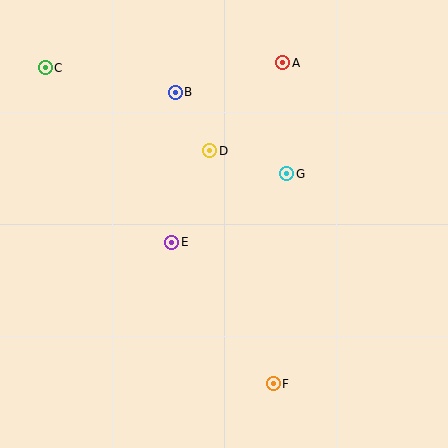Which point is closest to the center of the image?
Point E at (172, 242) is closest to the center.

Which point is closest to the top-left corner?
Point C is closest to the top-left corner.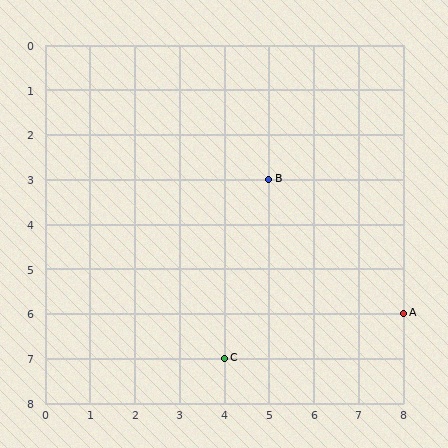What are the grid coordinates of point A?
Point A is at grid coordinates (8, 6).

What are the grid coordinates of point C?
Point C is at grid coordinates (4, 7).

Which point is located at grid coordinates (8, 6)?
Point A is at (8, 6).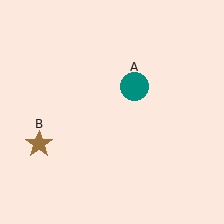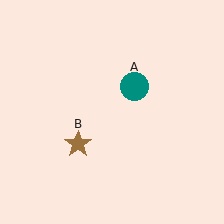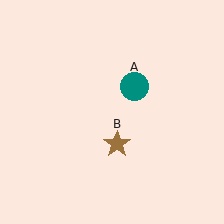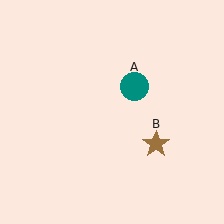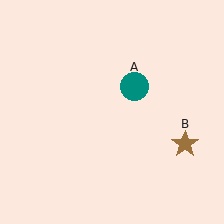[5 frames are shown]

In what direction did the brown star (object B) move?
The brown star (object B) moved right.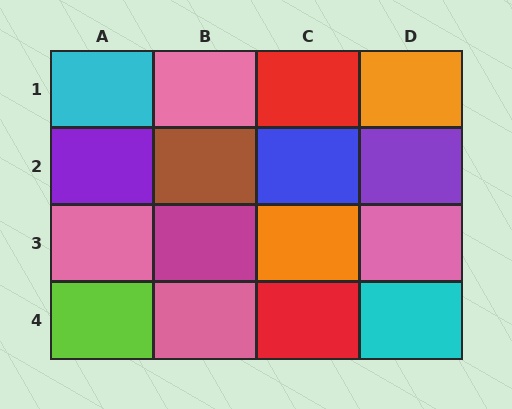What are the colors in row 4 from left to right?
Lime, pink, red, cyan.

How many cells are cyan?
2 cells are cyan.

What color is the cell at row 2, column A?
Purple.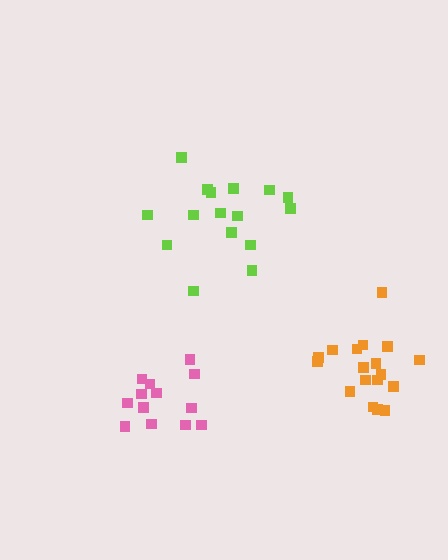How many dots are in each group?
Group 1: 13 dots, Group 2: 18 dots, Group 3: 16 dots (47 total).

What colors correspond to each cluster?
The clusters are colored: pink, orange, lime.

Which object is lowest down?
The pink cluster is bottommost.